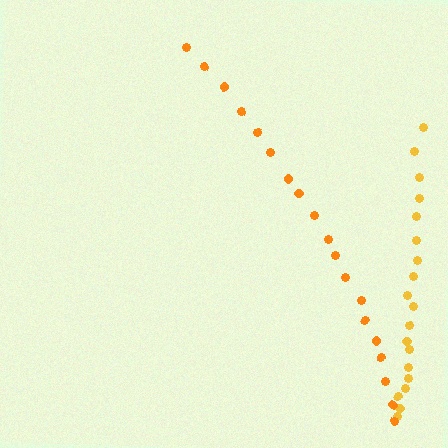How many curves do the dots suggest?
There are 2 distinct paths.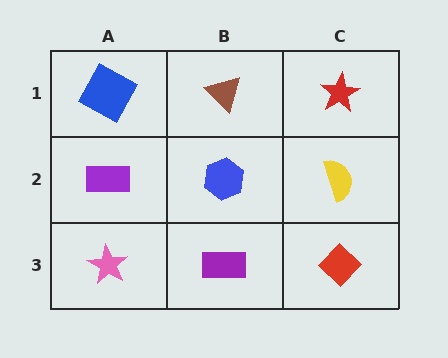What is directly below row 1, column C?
A yellow semicircle.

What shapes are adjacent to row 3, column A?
A purple rectangle (row 2, column A), a purple rectangle (row 3, column B).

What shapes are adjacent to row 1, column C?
A yellow semicircle (row 2, column C), a brown triangle (row 1, column B).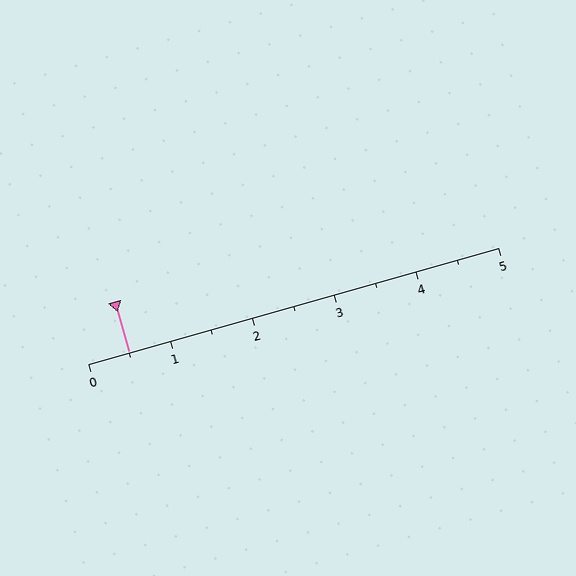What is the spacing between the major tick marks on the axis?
The major ticks are spaced 1 apart.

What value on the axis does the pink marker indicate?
The marker indicates approximately 0.5.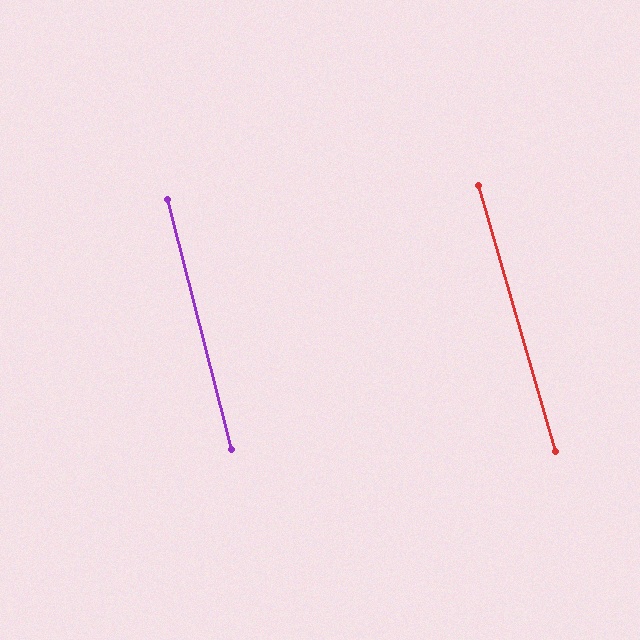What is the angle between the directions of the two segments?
Approximately 2 degrees.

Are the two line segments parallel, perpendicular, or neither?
Parallel — their directions differ by only 1.8°.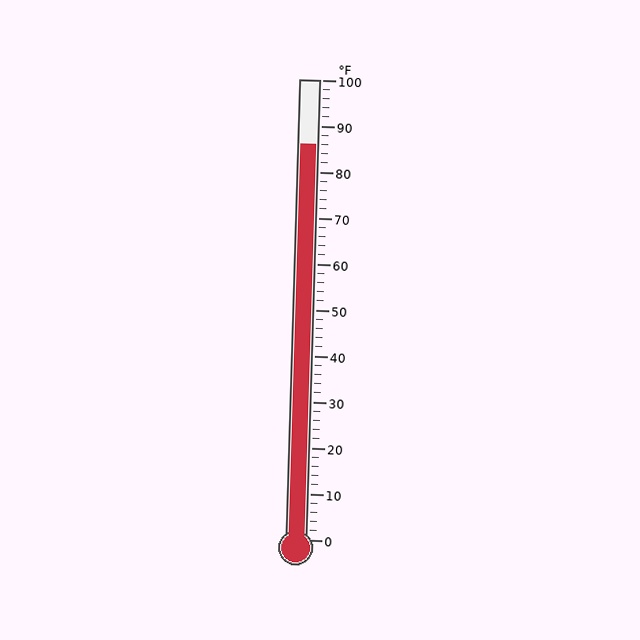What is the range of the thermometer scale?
The thermometer scale ranges from 0°F to 100°F.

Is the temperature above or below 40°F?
The temperature is above 40°F.